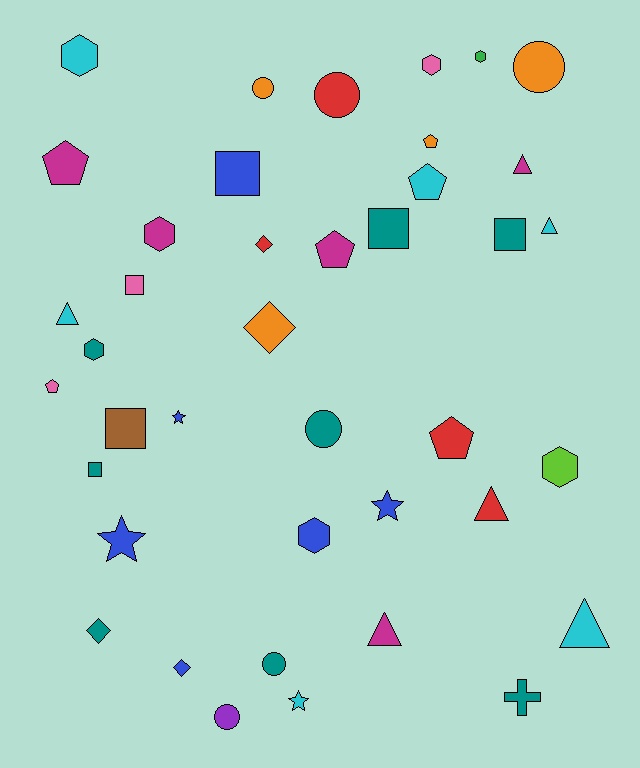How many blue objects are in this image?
There are 6 blue objects.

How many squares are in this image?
There are 6 squares.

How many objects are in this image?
There are 40 objects.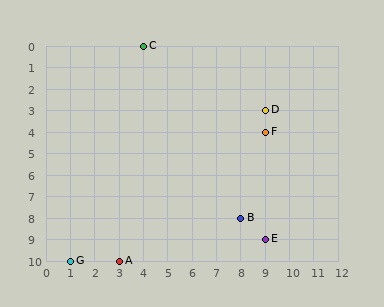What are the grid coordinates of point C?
Point C is at grid coordinates (4, 0).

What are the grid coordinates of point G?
Point G is at grid coordinates (1, 10).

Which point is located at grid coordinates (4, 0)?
Point C is at (4, 0).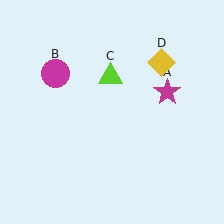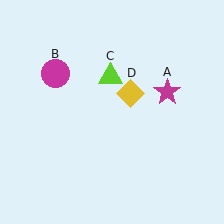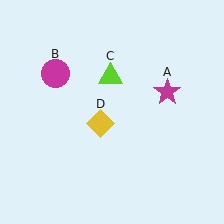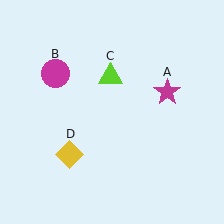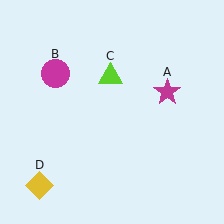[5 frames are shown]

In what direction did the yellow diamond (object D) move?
The yellow diamond (object D) moved down and to the left.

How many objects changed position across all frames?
1 object changed position: yellow diamond (object D).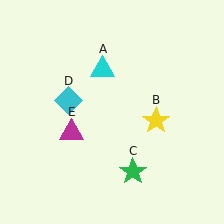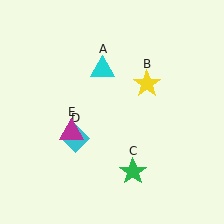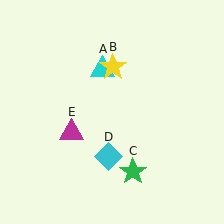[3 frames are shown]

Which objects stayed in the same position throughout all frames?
Cyan triangle (object A) and green star (object C) and magenta triangle (object E) remained stationary.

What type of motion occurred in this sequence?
The yellow star (object B), cyan diamond (object D) rotated counterclockwise around the center of the scene.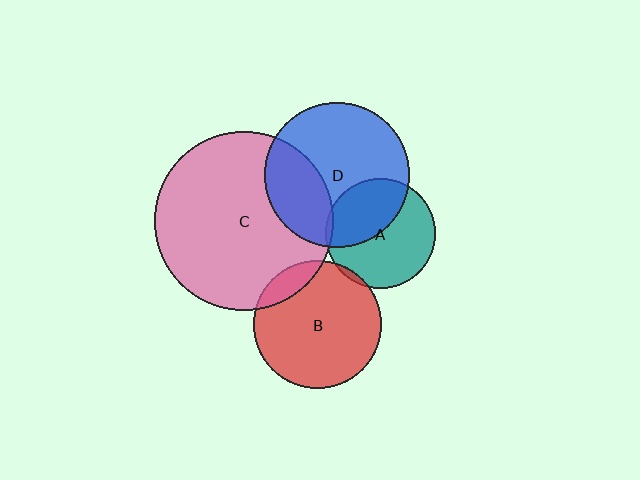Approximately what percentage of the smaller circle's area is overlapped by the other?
Approximately 5%.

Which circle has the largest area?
Circle C (pink).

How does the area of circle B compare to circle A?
Approximately 1.4 times.